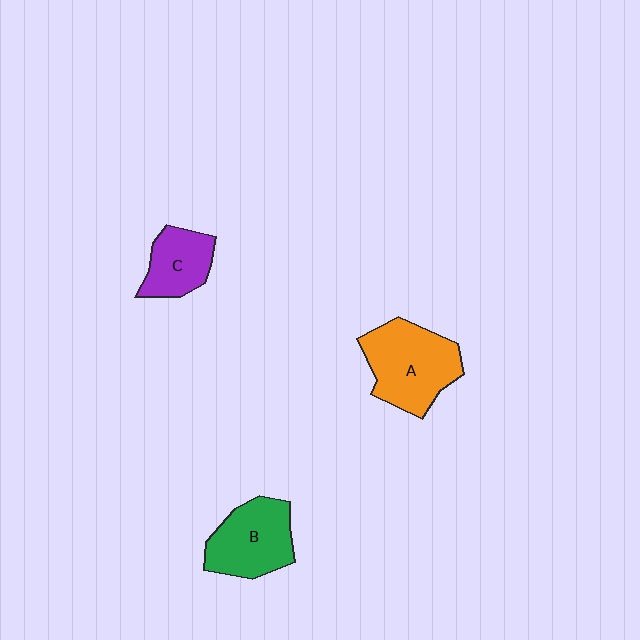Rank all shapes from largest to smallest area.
From largest to smallest: A (orange), B (green), C (purple).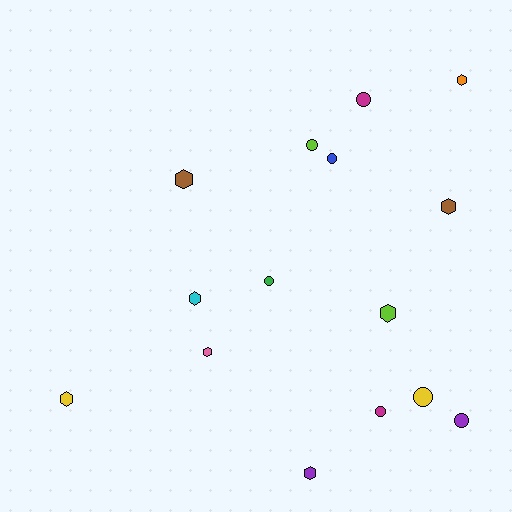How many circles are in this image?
There are 7 circles.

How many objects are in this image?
There are 15 objects.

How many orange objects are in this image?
There is 1 orange object.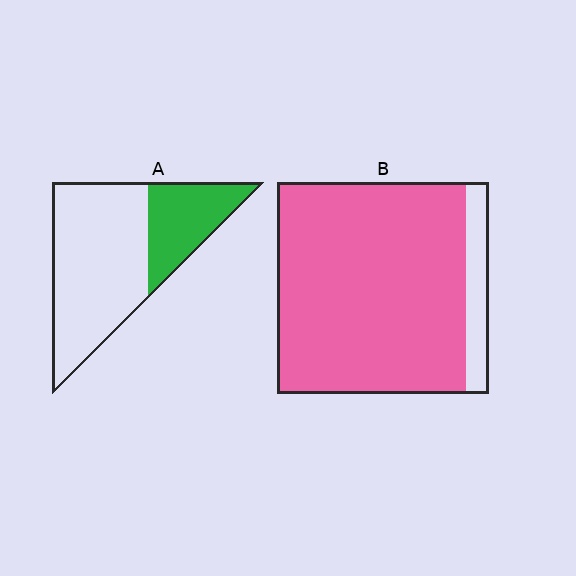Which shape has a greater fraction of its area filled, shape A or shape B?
Shape B.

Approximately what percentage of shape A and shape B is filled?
A is approximately 30% and B is approximately 90%.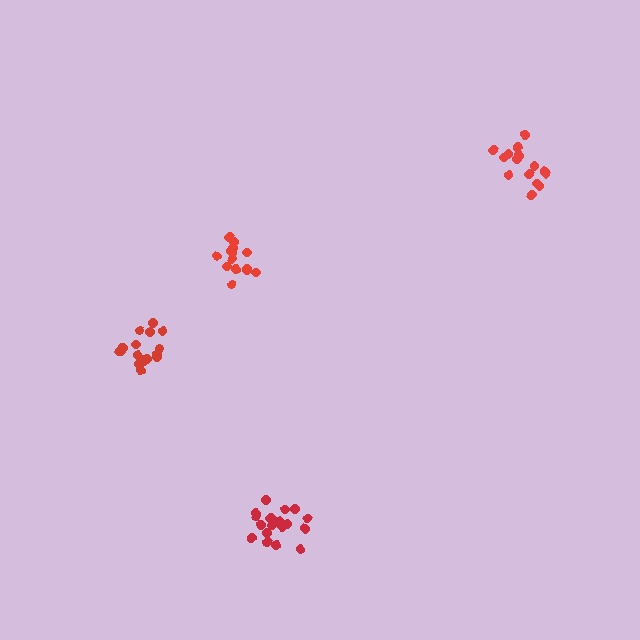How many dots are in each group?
Group 1: 14 dots, Group 2: 16 dots, Group 3: 15 dots, Group 4: 20 dots (65 total).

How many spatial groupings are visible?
There are 4 spatial groupings.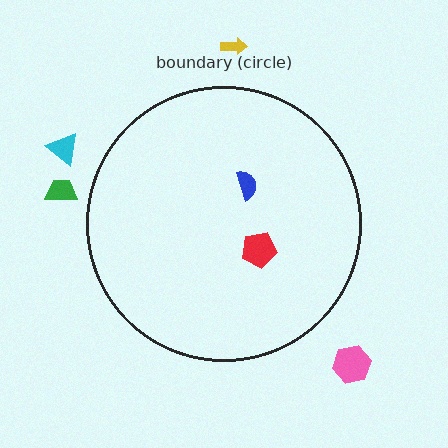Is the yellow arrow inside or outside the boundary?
Outside.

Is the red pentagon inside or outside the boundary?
Inside.